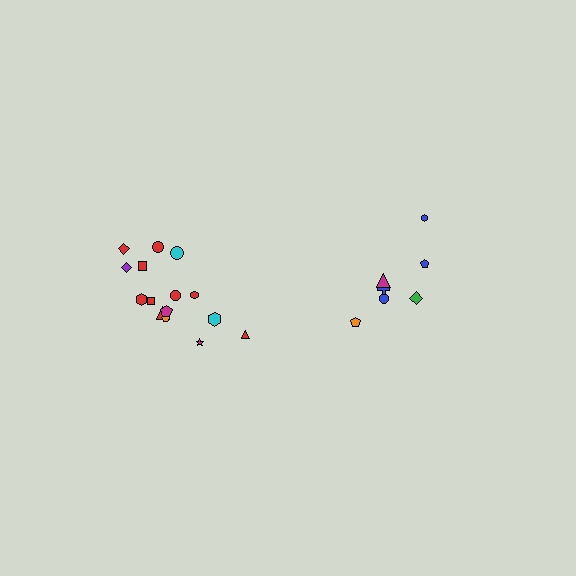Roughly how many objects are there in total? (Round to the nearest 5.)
Roughly 20 objects in total.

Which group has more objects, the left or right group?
The left group.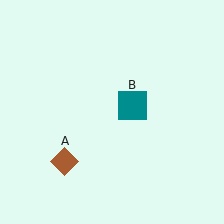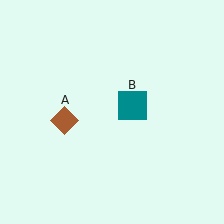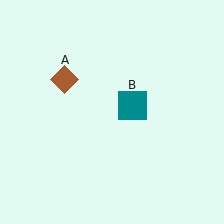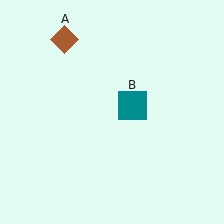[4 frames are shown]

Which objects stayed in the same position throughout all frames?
Teal square (object B) remained stationary.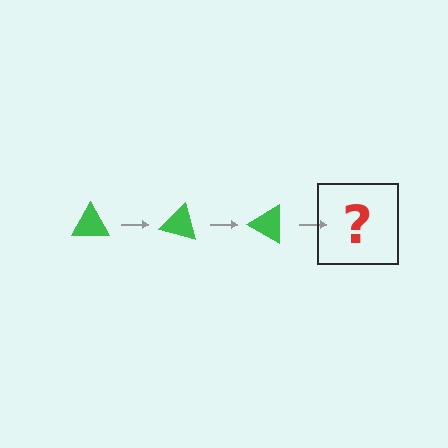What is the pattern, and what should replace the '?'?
The pattern is that the triangle rotates 15 degrees each step. The '?' should be a green triangle rotated 45 degrees.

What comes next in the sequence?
The next element should be a green triangle rotated 45 degrees.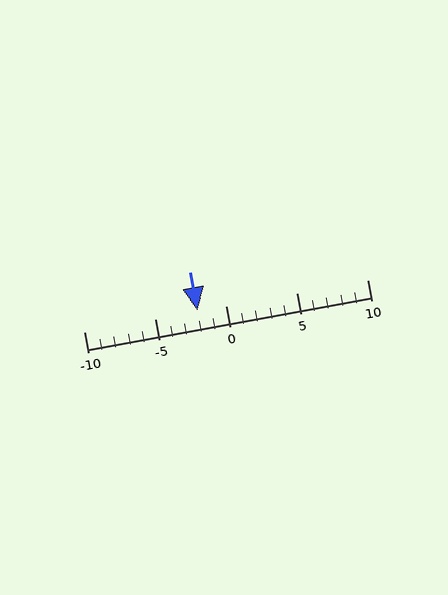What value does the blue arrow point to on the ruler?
The blue arrow points to approximately -2.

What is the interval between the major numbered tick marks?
The major tick marks are spaced 5 units apart.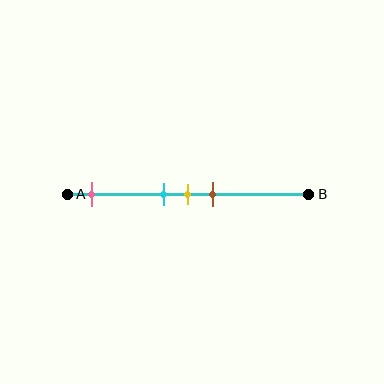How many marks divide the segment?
There are 4 marks dividing the segment.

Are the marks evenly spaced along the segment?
No, the marks are not evenly spaced.